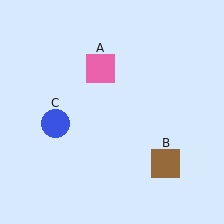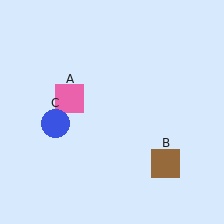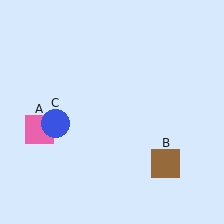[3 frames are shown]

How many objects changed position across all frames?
1 object changed position: pink square (object A).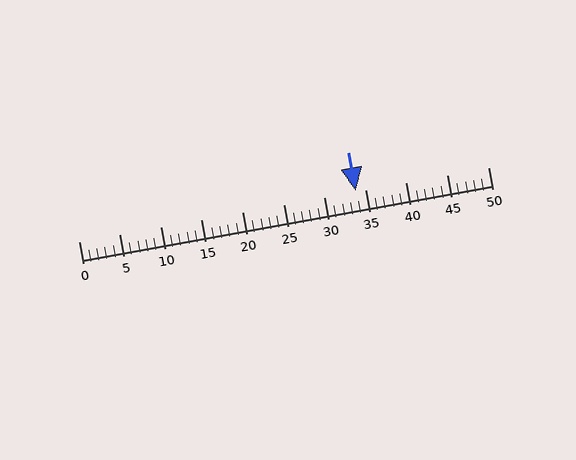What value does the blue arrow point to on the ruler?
The blue arrow points to approximately 34.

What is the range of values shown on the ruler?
The ruler shows values from 0 to 50.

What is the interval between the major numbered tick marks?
The major tick marks are spaced 5 units apart.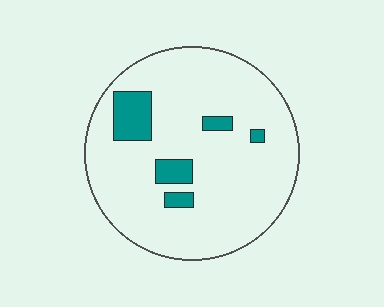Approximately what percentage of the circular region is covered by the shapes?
Approximately 10%.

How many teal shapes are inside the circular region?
5.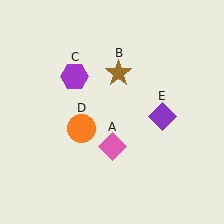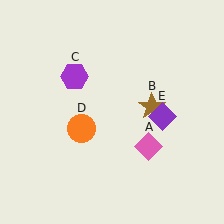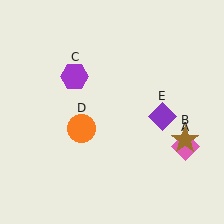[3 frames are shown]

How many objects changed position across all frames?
2 objects changed position: pink diamond (object A), brown star (object B).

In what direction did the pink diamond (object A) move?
The pink diamond (object A) moved right.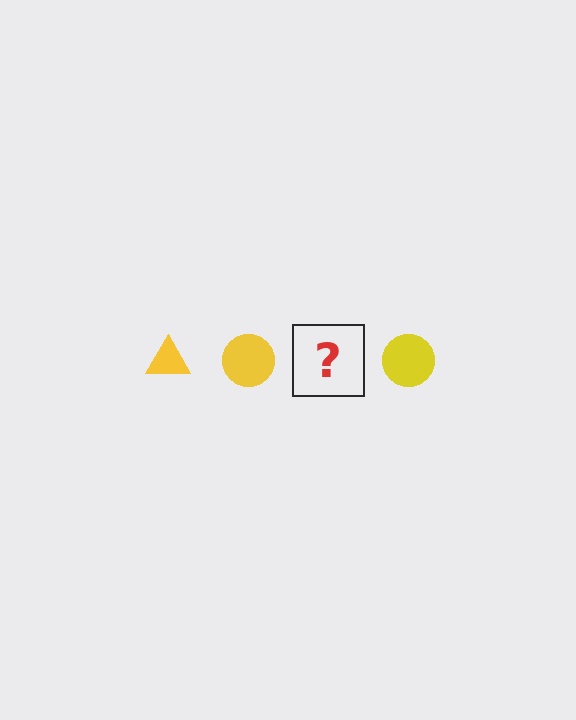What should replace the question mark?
The question mark should be replaced with a yellow triangle.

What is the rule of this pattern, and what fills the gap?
The rule is that the pattern cycles through triangle, circle shapes in yellow. The gap should be filled with a yellow triangle.